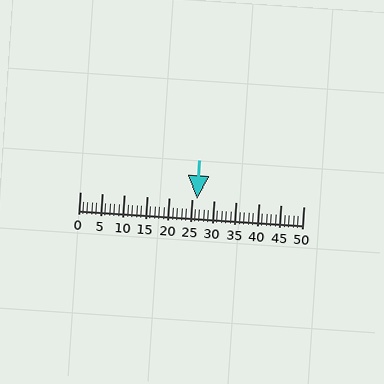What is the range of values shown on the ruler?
The ruler shows values from 0 to 50.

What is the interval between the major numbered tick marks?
The major tick marks are spaced 5 units apart.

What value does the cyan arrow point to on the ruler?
The cyan arrow points to approximately 26.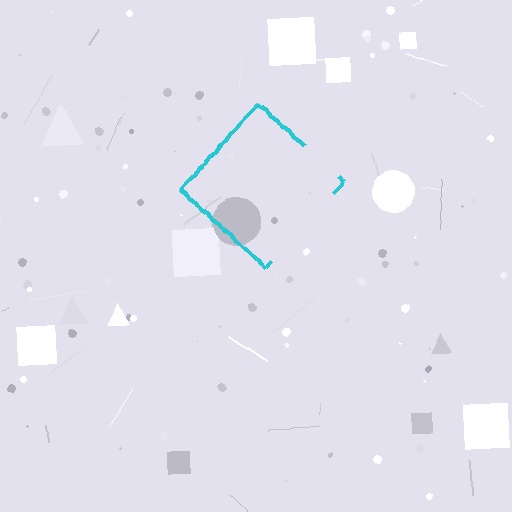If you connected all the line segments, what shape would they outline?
They would outline a diamond.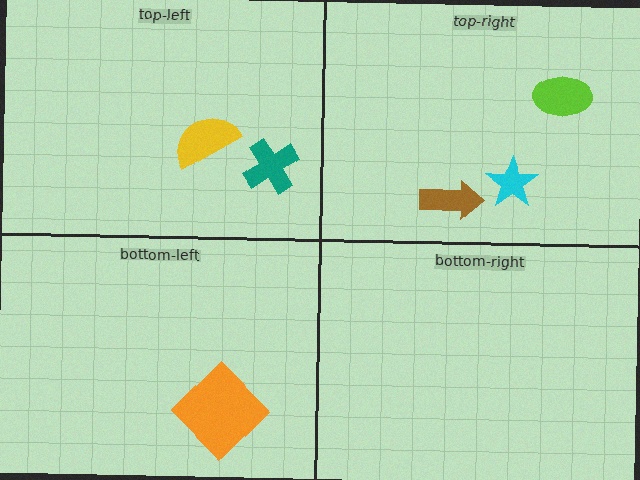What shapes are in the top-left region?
The teal cross, the yellow semicircle.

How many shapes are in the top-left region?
2.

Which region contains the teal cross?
The top-left region.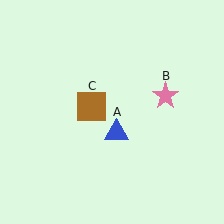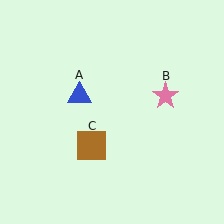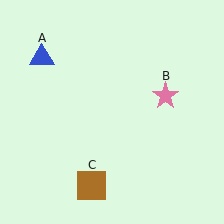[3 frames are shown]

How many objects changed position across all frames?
2 objects changed position: blue triangle (object A), brown square (object C).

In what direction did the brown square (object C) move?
The brown square (object C) moved down.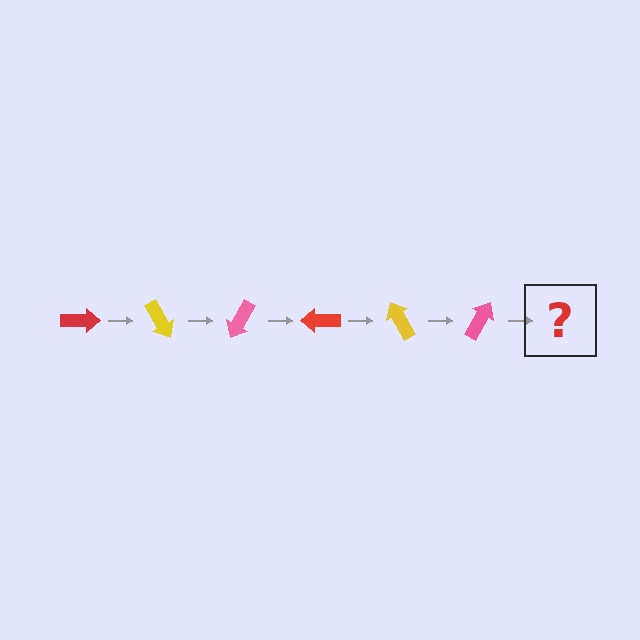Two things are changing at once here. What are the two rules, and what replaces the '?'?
The two rules are that it rotates 60 degrees each step and the color cycles through red, yellow, and pink. The '?' should be a red arrow, rotated 360 degrees from the start.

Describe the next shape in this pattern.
It should be a red arrow, rotated 360 degrees from the start.